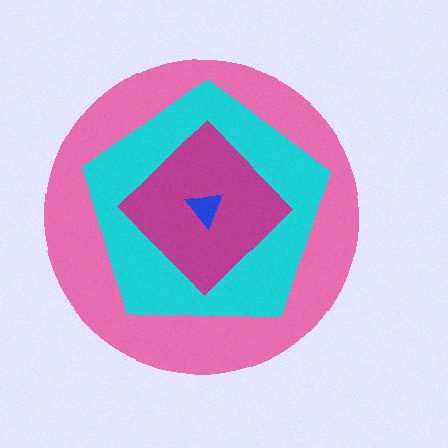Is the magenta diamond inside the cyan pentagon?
Yes.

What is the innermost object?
The blue triangle.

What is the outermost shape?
The pink circle.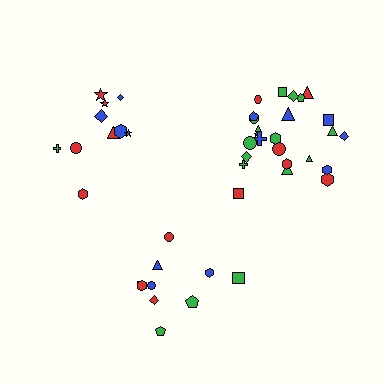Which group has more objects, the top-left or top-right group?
The top-right group.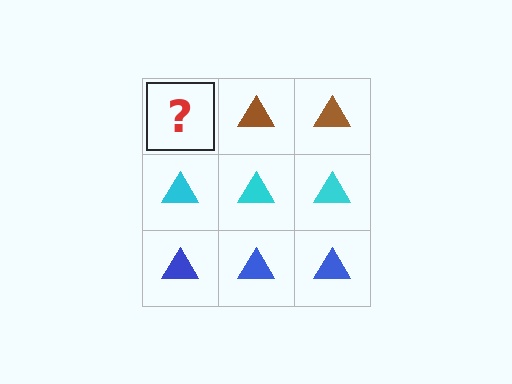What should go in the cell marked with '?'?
The missing cell should contain a brown triangle.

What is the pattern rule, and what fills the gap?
The rule is that each row has a consistent color. The gap should be filled with a brown triangle.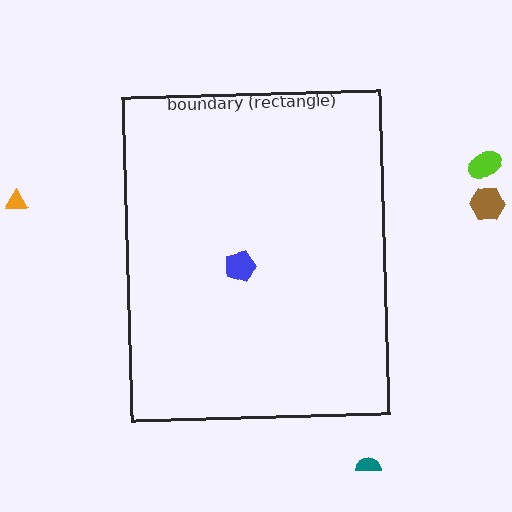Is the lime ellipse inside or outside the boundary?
Outside.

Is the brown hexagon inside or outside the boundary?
Outside.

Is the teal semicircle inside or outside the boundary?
Outside.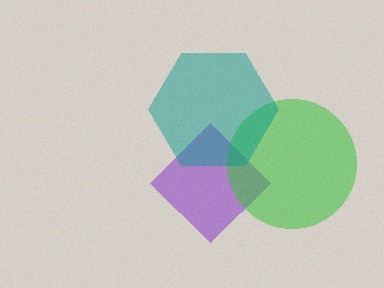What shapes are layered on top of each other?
The layered shapes are: a purple diamond, a green circle, a teal hexagon.